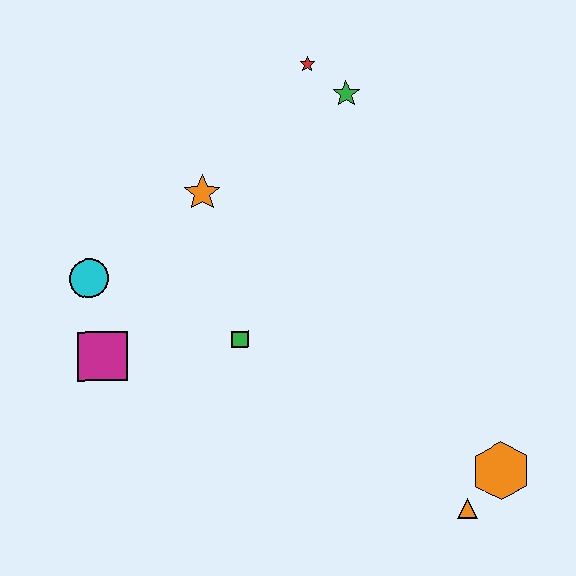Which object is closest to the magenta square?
The cyan circle is closest to the magenta square.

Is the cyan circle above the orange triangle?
Yes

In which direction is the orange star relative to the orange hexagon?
The orange star is to the left of the orange hexagon.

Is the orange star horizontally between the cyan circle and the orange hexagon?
Yes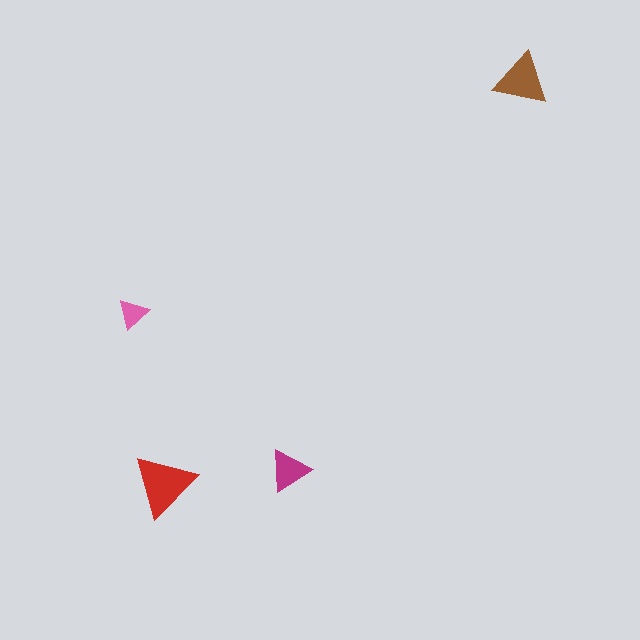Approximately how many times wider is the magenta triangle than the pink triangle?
About 1.5 times wider.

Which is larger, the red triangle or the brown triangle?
The red one.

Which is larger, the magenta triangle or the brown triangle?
The brown one.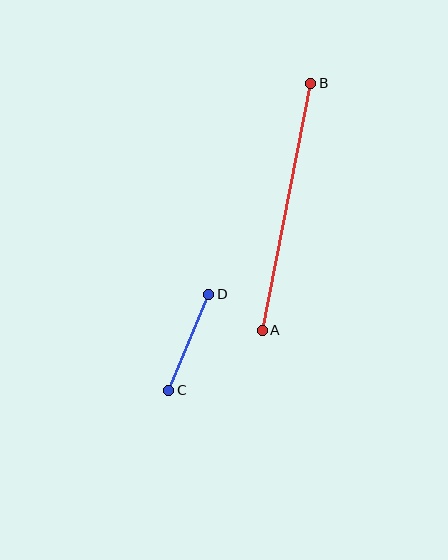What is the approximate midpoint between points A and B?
The midpoint is at approximately (287, 207) pixels.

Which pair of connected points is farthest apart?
Points A and B are farthest apart.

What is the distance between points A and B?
The distance is approximately 252 pixels.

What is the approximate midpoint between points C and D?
The midpoint is at approximately (189, 342) pixels.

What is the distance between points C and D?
The distance is approximately 104 pixels.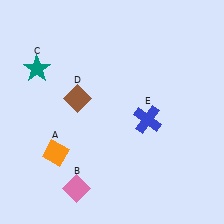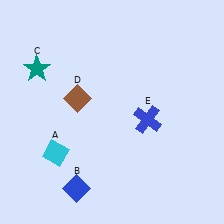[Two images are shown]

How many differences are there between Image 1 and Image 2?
There are 2 differences between the two images.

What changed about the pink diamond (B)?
In Image 1, B is pink. In Image 2, it changed to blue.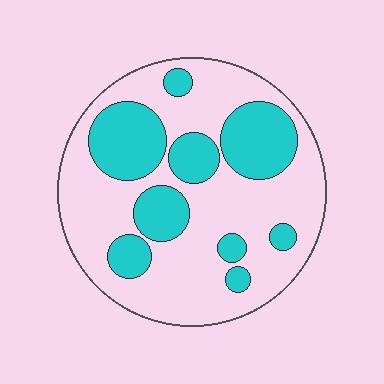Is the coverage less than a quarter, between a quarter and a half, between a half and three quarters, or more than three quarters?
Between a quarter and a half.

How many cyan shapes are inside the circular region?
9.